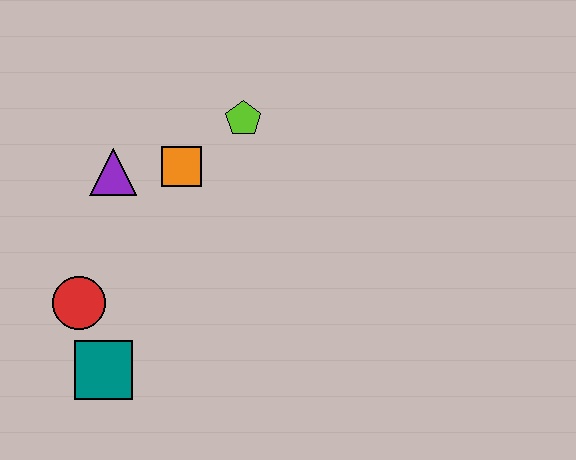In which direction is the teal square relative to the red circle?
The teal square is below the red circle.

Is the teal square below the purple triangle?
Yes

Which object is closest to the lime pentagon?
The orange square is closest to the lime pentagon.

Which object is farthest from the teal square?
The lime pentagon is farthest from the teal square.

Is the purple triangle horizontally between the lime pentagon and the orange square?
No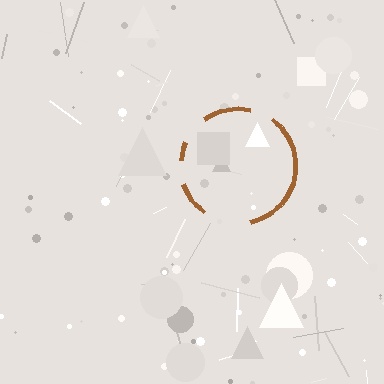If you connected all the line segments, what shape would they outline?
They would outline a circle.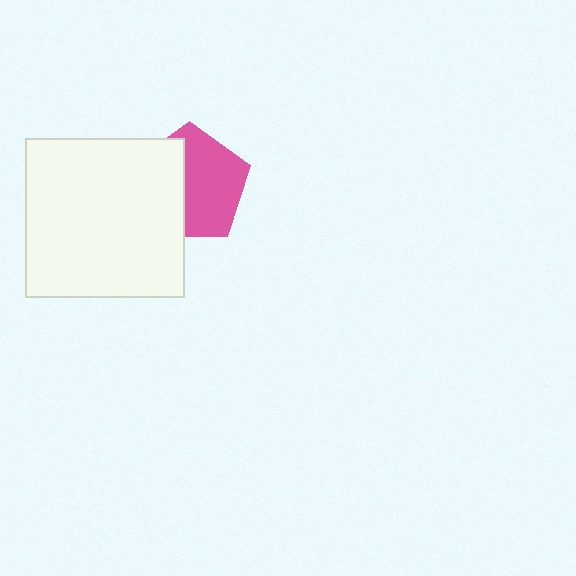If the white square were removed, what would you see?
You would see the complete pink pentagon.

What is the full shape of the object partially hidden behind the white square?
The partially hidden object is a pink pentagon.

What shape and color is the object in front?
The object in front is a white square.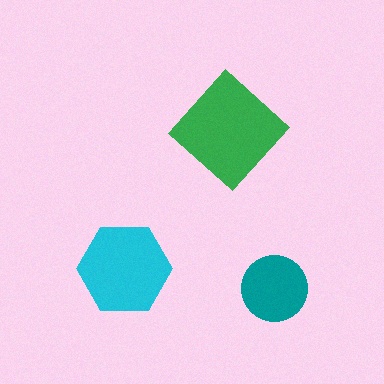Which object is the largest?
The green diamond.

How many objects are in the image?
There are 3 objects in the image.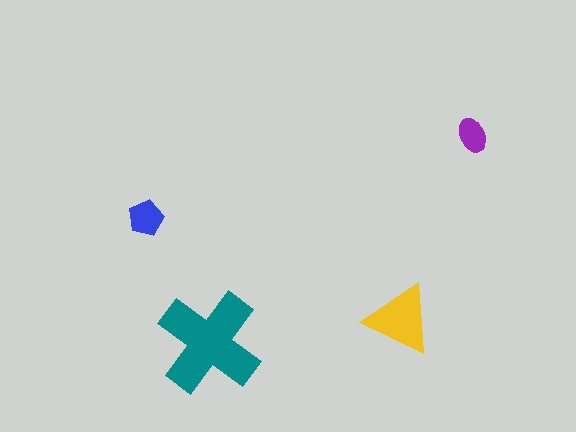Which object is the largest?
The teal cross.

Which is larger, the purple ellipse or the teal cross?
The teal cross.